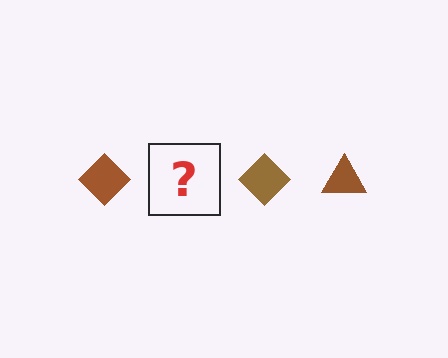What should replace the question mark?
The question mark should be replaced with a brown triangle.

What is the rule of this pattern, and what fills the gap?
The rule is that the pattern cycles through diamond, triangle shapes in brown. The gap should be filled with a brown triangle.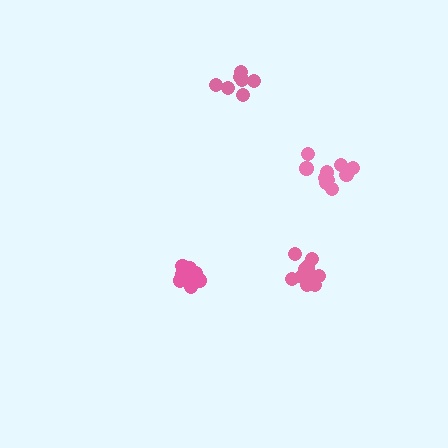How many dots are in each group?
Group 1: 12 dots, Group 2: 11 dots, Group 3: 10 dots, Group 4: 7 dots (40 total).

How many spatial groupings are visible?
There are 4 spatial groupings.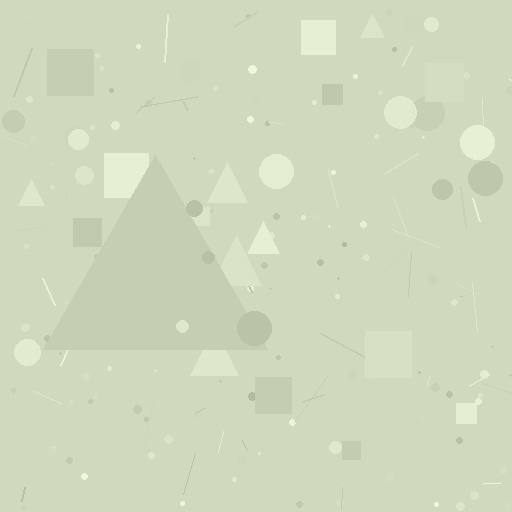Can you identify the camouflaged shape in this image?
The camouflaged shape is a triangle.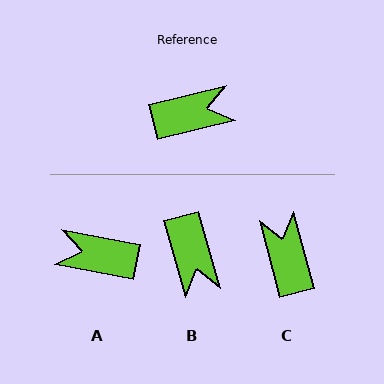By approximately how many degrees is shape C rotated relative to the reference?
Approximately 91 degrees counter-clockwise.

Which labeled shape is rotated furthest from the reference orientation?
A, about 156 degrees away.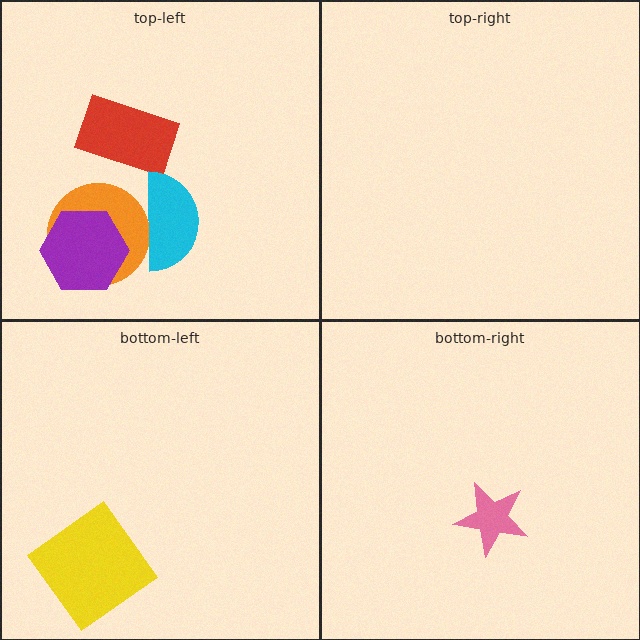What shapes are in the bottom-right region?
The pink star.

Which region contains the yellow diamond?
The bottom-left region.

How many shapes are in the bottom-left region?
1.